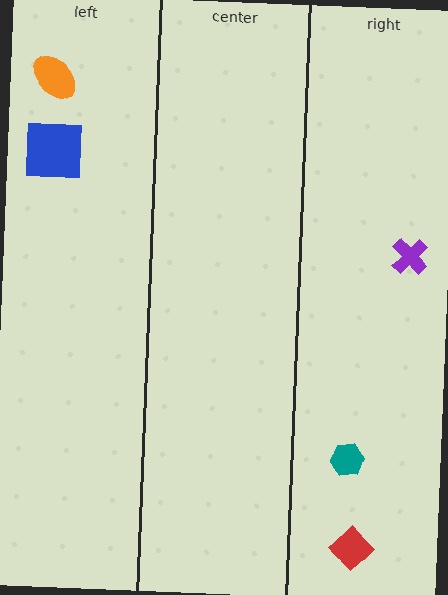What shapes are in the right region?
The teal hexagon, the red diamond, the purple cross.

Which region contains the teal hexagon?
The right region.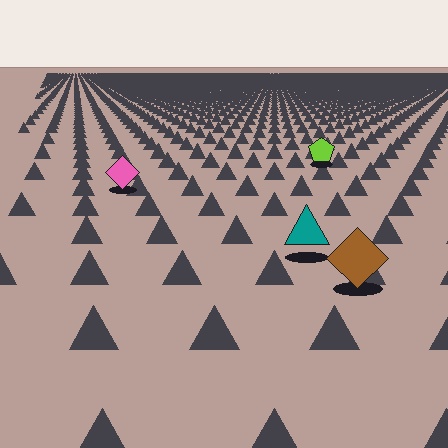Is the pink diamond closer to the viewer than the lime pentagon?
Yes. The pink diamond is closer — you can tell from the texture gradient: the ground texture is coarser near it.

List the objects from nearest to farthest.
From nearest to farthest: the brown diamond, the teal triangle, the pink diamond, the lime pentagon.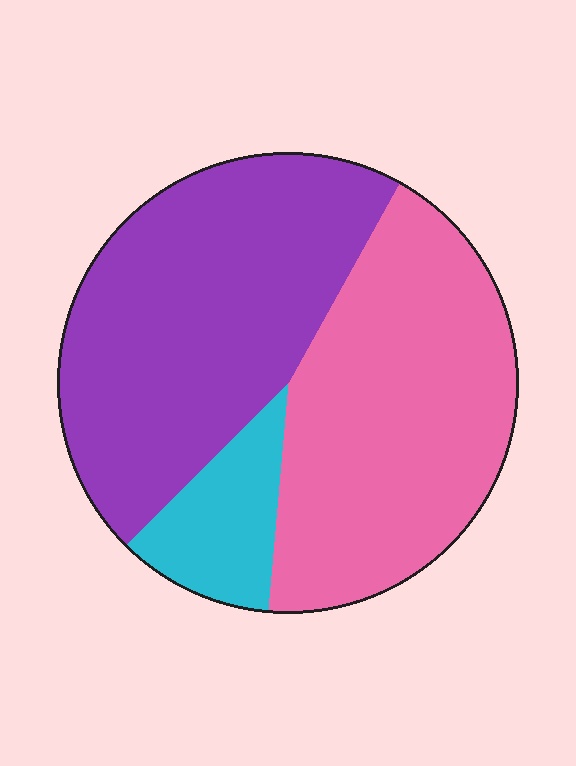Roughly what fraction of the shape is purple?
Purple covers 46% of the shape.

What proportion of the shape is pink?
Pink covers 43% of the shape.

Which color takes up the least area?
Cyan, at roughly 10%.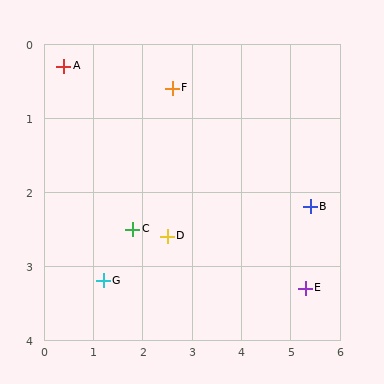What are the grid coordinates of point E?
Point E is at approximately (5.3, 3.3).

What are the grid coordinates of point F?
Point F is at approximately (2.6, 0.6).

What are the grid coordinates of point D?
Point D is at approximately (2.5, 2.6).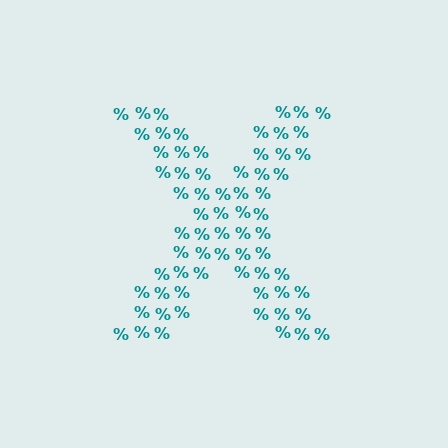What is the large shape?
The large shape is the letter X.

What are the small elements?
The small elements are percent signs.